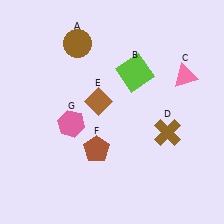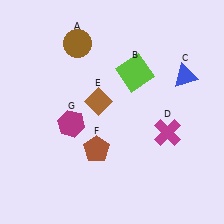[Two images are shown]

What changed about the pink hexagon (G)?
In Image 1, G is pink. In Image 2, it changed to magenta.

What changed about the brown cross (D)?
In Image 1, D is brown. In Image 2, it changed to magenta.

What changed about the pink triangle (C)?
In Image 1, C is pink. In Image 2, it changed to blue.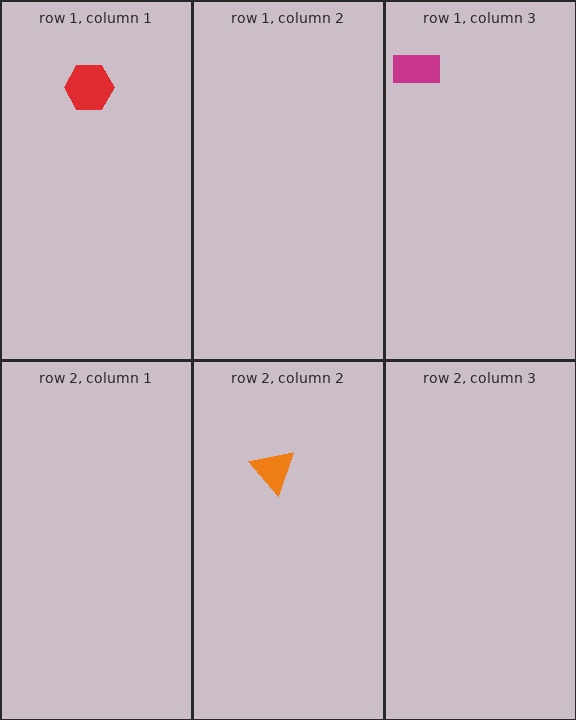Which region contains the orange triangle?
The row 2, column 2 region.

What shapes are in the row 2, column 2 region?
The orange triangle.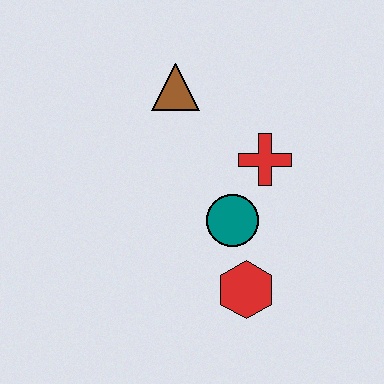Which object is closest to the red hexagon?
The teal circle is closest to the red hexagon.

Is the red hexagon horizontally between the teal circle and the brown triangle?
No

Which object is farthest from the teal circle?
The brown triangle is farthest from the teal circle.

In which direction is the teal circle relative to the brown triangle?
The teal circle is below the brown triangle.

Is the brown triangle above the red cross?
Yes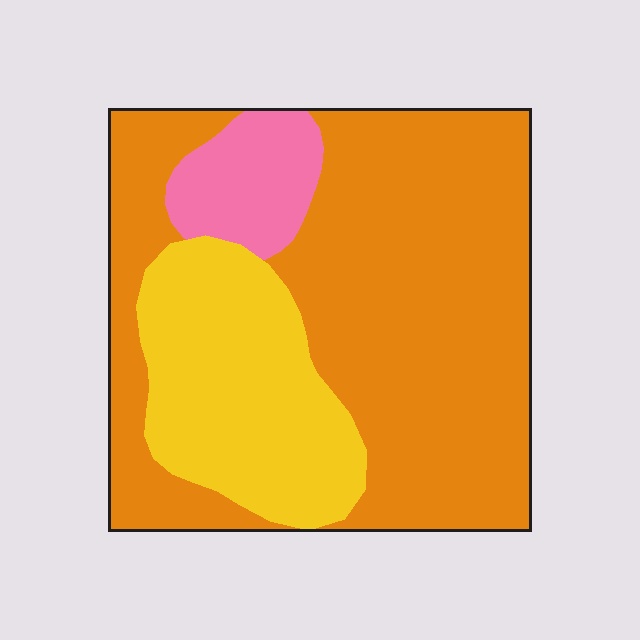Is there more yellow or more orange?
Orange.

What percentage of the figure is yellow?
Yellow takes up between a sixth and a third of the figure.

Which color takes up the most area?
Orange, at roughly 65%.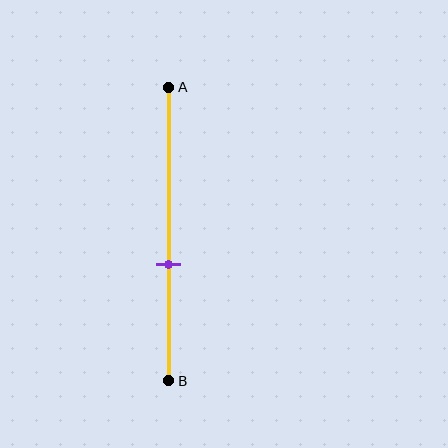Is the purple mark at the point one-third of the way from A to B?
No, the mark is at about 60% from A, not at the 33% one-third point.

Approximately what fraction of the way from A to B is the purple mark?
The purple mark is approximately 60% of the way from A to B.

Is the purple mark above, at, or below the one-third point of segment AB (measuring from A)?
The purple mark is below the one-third point of segment AB.